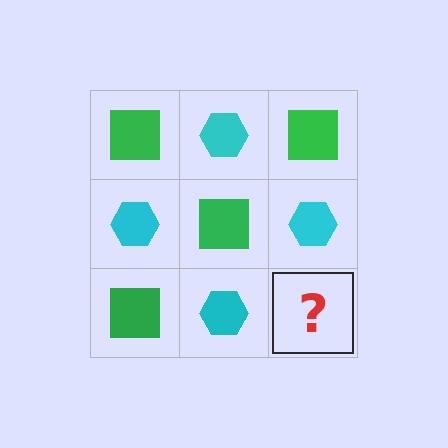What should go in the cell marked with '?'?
The missing cell should contain a green square.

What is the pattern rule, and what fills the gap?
The rule is that it alternates green square and cyan hexagon in a checkerboard pattern. The gap should be filled with a green square.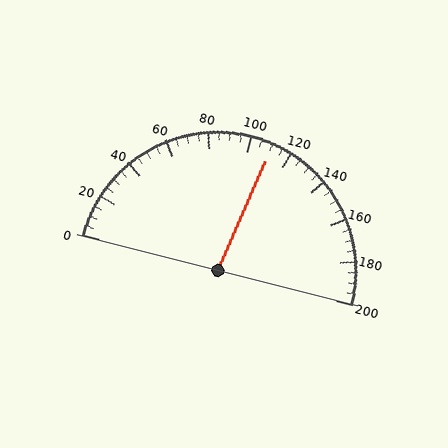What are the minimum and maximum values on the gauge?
The gauge ranges from 0 to 200.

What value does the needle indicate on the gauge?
The needle indicates approximately 110.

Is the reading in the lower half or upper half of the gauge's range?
The reading is in the upper half of the range (0 to 200).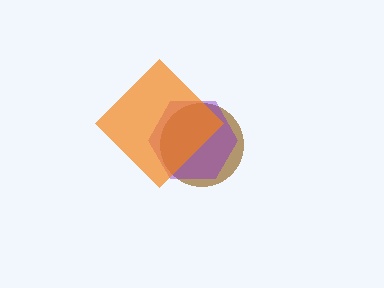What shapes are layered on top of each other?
The layered shapes are: a brown circle, a purple hexagon, an orange diamond.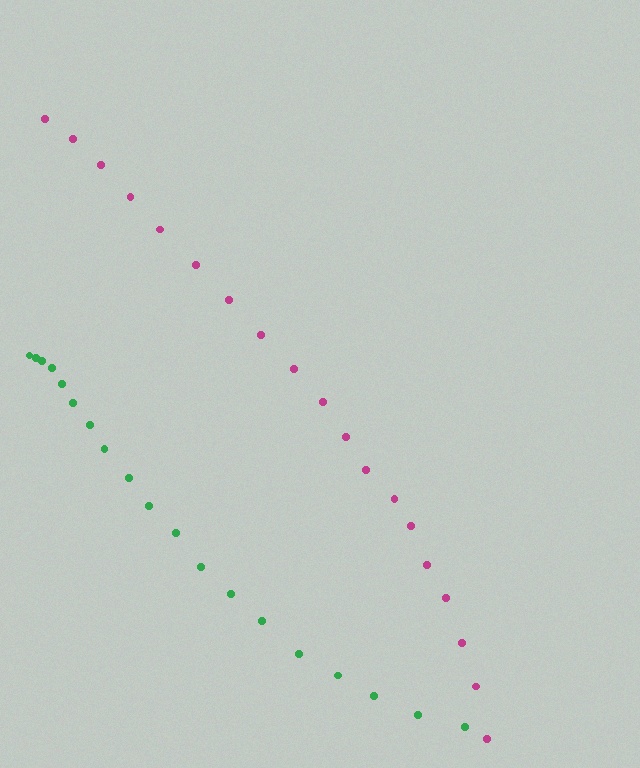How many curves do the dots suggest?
There are 2 distinct paths.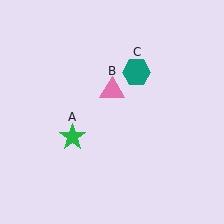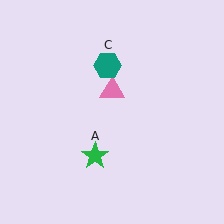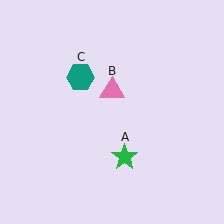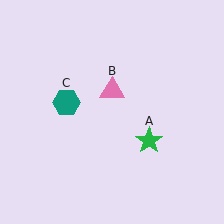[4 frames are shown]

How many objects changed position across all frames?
2 objects changed position: green star (object A), teal hexagon (object C).